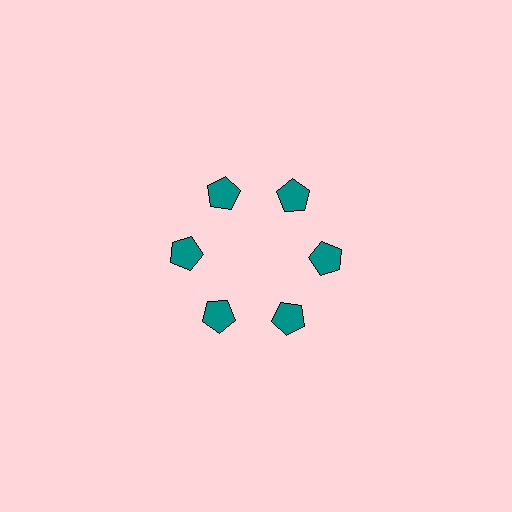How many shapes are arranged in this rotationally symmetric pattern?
There are 6 shapes, arranged in 6 groups of 1.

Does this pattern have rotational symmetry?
Yes, this pattern has 6-fold rotational symmetry. It looks the same after rotating 60 degrees around the center.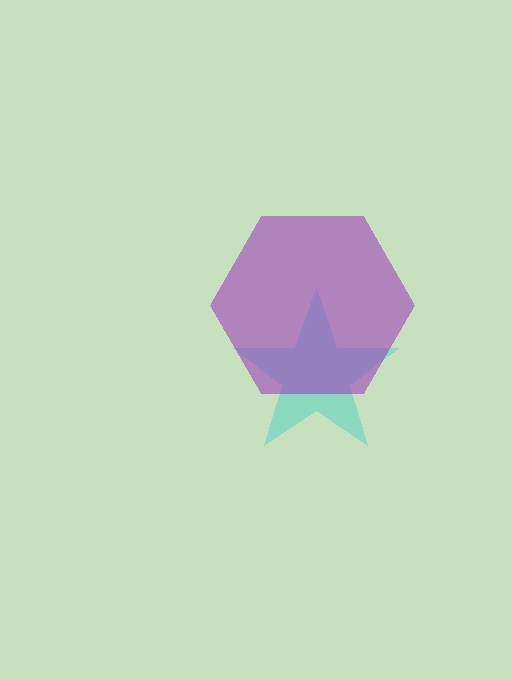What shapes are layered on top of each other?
The layered shapes are: a cyan star, a purple hexagon.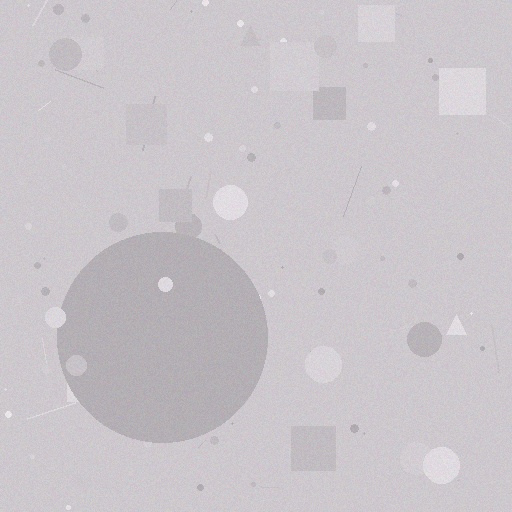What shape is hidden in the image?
A circle is hidden in the image.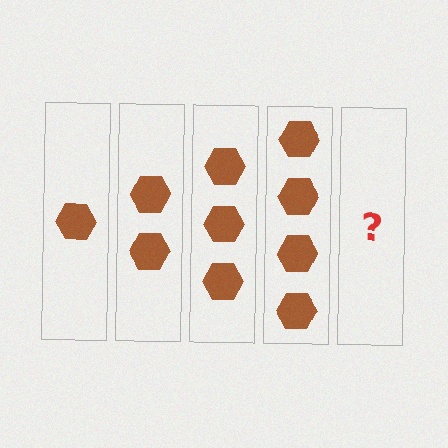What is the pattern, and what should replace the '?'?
The pattern is that each step adds one more hexagon. The '?' should be 5 hexagons.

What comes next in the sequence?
The next element should be 5 hexagons.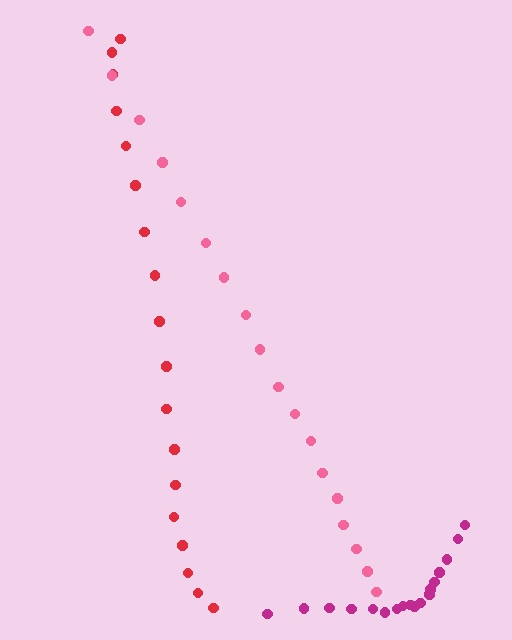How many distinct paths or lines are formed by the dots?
There are 3 distinct paths.